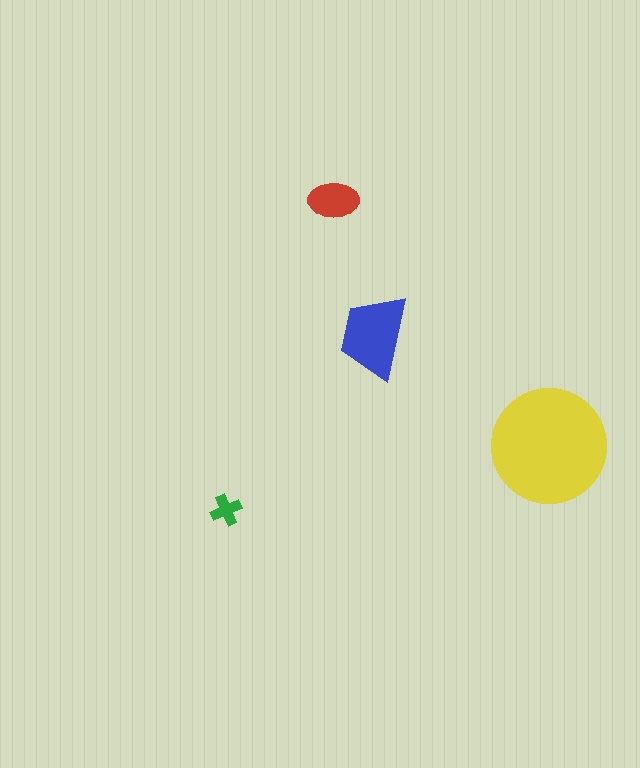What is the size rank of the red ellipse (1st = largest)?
3rd.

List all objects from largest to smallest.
The yellow circle, the blue trapezoid, the red ellipse, the green cross.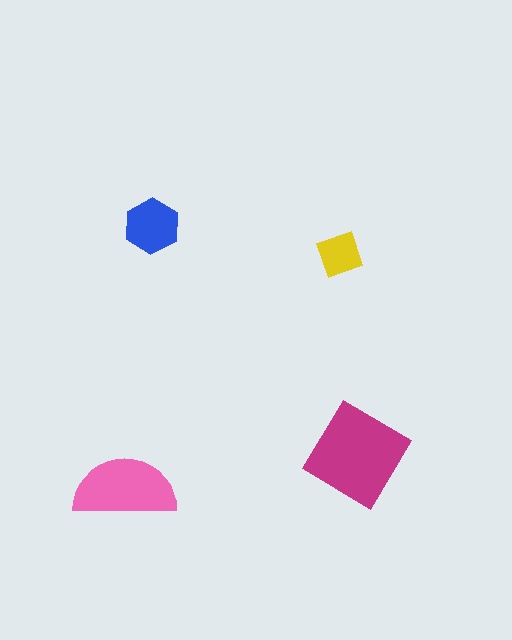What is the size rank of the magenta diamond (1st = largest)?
1st.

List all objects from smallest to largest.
The yellow square, the blue hexagon, the pink semicircle, the magenta diamond.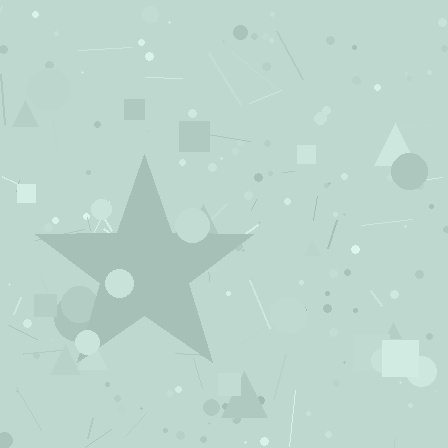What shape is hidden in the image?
A star is hidden in the image.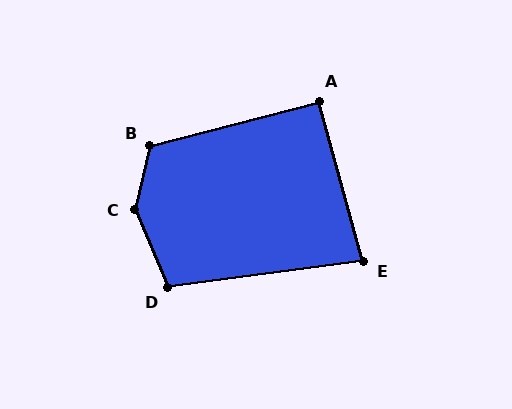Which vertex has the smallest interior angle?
E, at approximately 82 degrees.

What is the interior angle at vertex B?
Approximately 118 degrees (obtuse).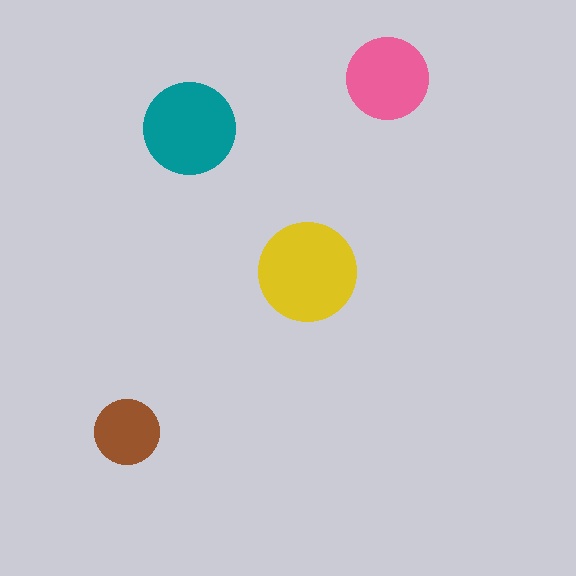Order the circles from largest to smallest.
the yellow one, the teal one, the pink one, the brown one.